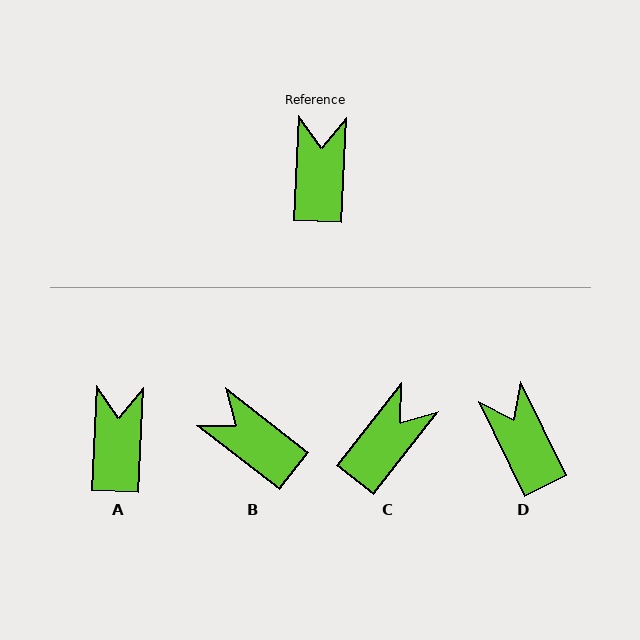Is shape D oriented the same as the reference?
No, it is off by about 29 degrees.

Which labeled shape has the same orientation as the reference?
A.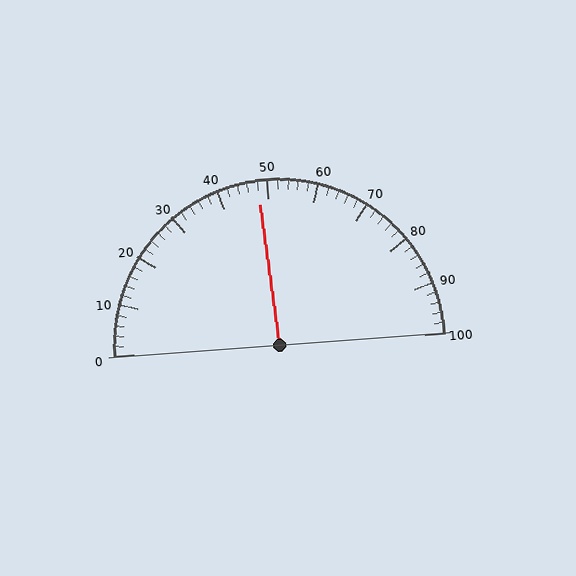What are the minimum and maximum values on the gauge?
The gauge ranges from 0 to 100.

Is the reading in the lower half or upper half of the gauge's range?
The reading is in the lower half of the range (0 to 100).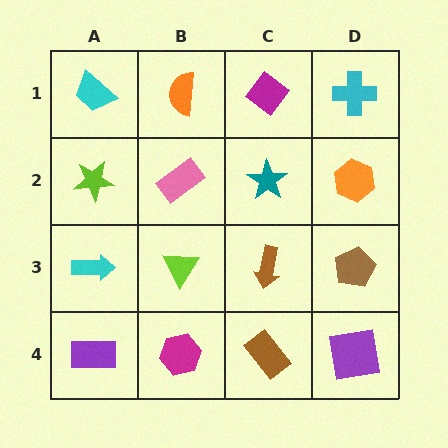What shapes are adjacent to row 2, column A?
A cyan trapezoid (row 1, column A), a cyan arrow (row 3, column A), a pink rectangle (row 2, column B).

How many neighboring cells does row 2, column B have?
4.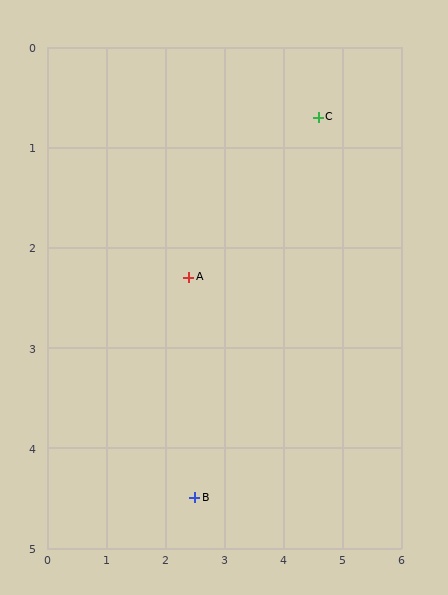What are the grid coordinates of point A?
Point A is at approximately (2.4, 2.3).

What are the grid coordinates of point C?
Point C is at approximately (4.6, 0.7).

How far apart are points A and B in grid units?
Points A and B are about 2.2 grid units apart.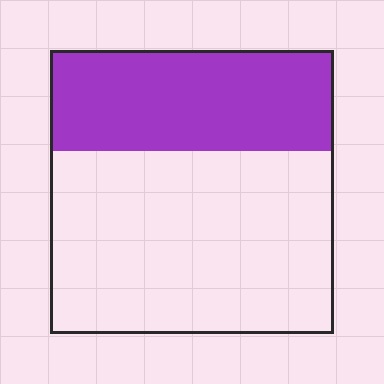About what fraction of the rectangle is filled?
About three eighths (3/8).